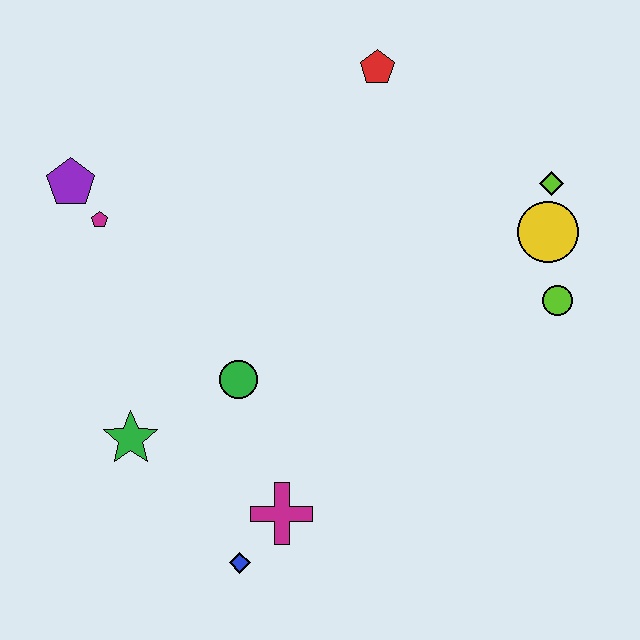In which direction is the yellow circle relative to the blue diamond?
The yellow circle is above the blue diamond.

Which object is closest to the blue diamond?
The magenta cross is closest to the blue diamond.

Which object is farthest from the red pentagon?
The blue diamond is farthest from the red pentagon.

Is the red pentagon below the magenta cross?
No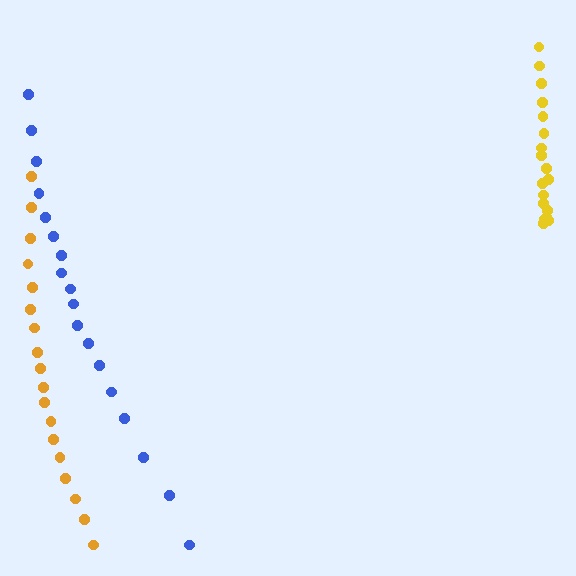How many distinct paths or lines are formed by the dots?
There are 3 distinct paths.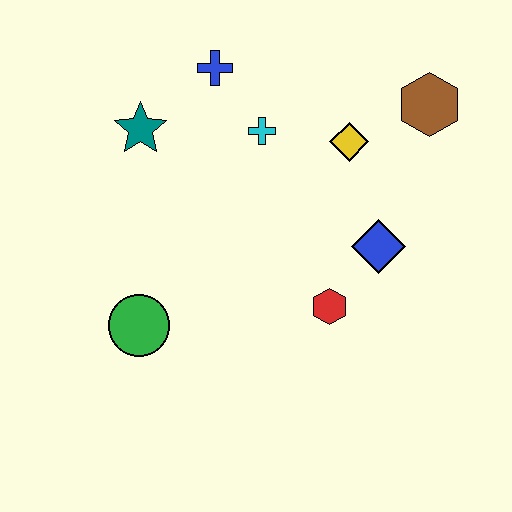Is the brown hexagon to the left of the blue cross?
No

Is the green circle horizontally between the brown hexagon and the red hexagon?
No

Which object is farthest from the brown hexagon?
The green circle is farthest from the brown hexagon.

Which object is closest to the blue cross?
The cyan cross is closest to the blue cross.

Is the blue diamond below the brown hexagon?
Yes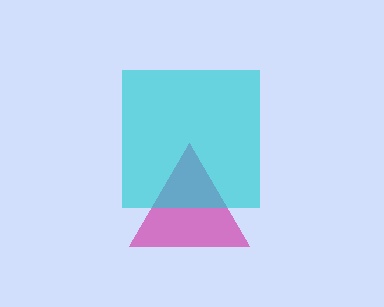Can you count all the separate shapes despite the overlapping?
Yes, there are 2 separate shapes.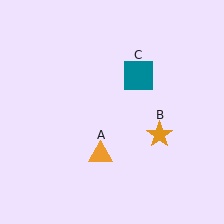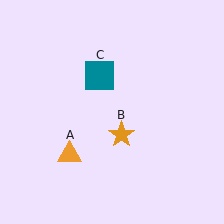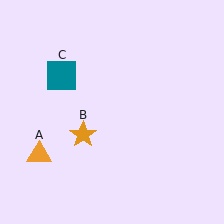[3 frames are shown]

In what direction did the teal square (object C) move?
The teal square (object C) moved left.